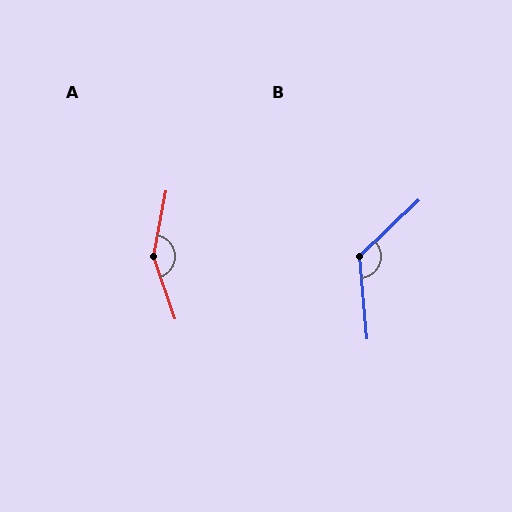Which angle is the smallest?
B, at approximately 128 degrees.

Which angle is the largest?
A, at approximately 150 degrees.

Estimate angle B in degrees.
Approximately 128 degrees.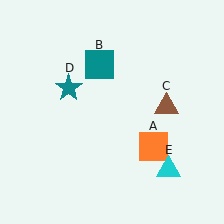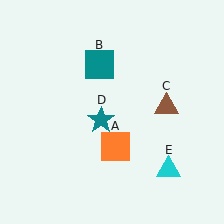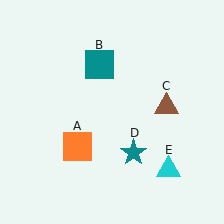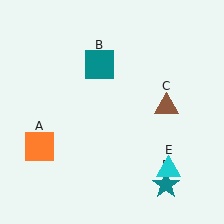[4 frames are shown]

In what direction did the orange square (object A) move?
The orange square (object A) moved left.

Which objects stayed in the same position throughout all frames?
Teal square (object B) and brown triangle (object C) and cyan triangle (object E) remained stationary.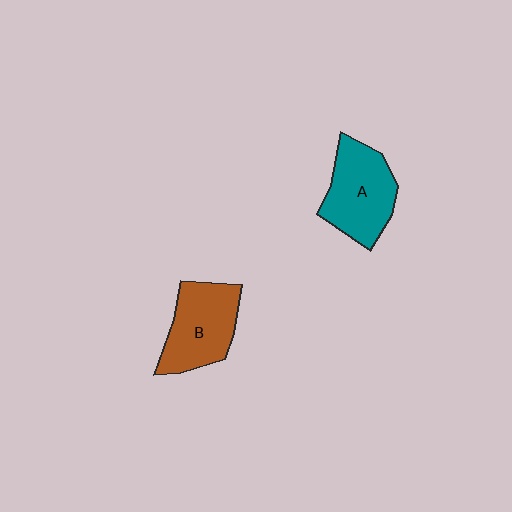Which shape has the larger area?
Shape A (teal).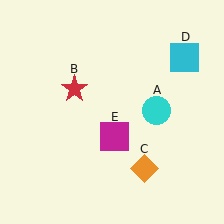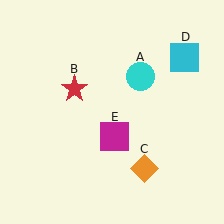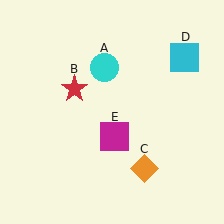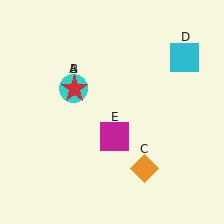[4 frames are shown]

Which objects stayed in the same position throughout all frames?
Red star (object B) and orange diamond (object C) and cyan square (object D) and magenta square (object E) remained stationary.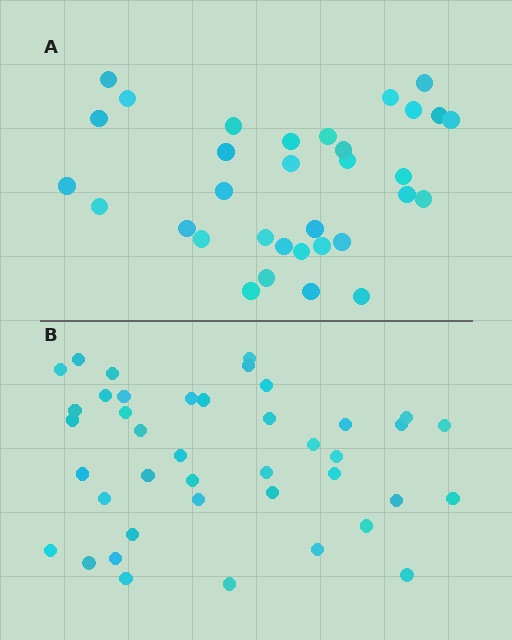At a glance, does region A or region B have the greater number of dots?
Region B (the bottom region) has more dots.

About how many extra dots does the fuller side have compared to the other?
Region B has roughly 8 or so more dots than region A.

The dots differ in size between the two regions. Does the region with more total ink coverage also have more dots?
No. Region A has more total ink coverage because its dots are larger, but region B actually contains more individual dots. Total area can be misleading — the number of items is what matters here.